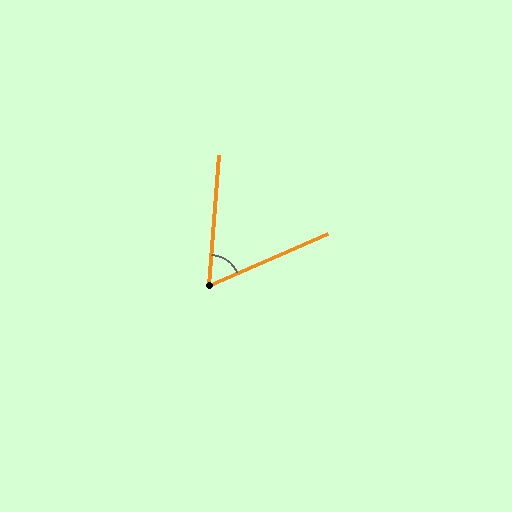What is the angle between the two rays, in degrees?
Approximately 62 degrees.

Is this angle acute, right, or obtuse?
It is acute.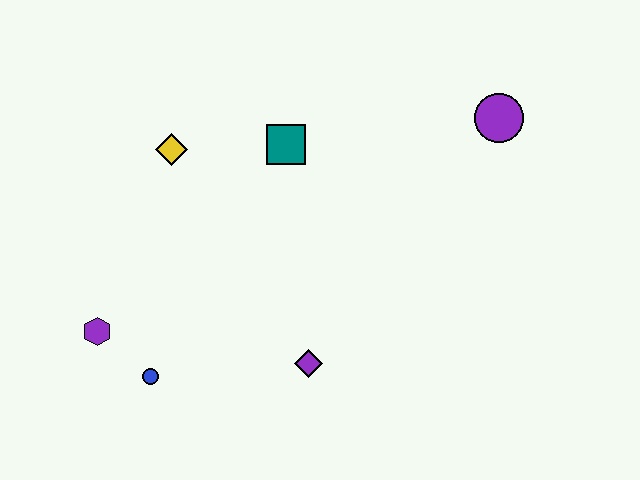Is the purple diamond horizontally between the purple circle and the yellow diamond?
Yes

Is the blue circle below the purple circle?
Yes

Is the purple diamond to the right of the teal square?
Yes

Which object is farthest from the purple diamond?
The purple circle is farthest from the purple diamond.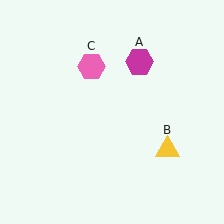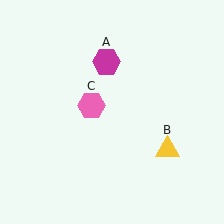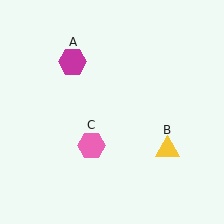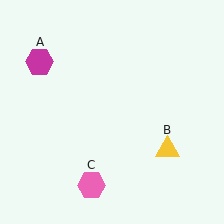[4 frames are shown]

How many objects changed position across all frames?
2 objects changed position: magenta hexagon (object A), pink hexagon (object C).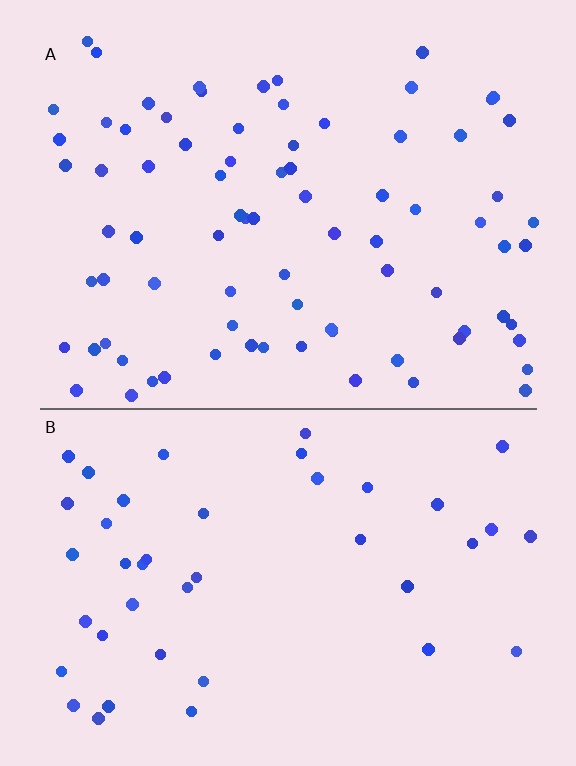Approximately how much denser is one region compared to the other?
Approximately 1.9× — region A over region B.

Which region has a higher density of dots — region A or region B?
A (the top).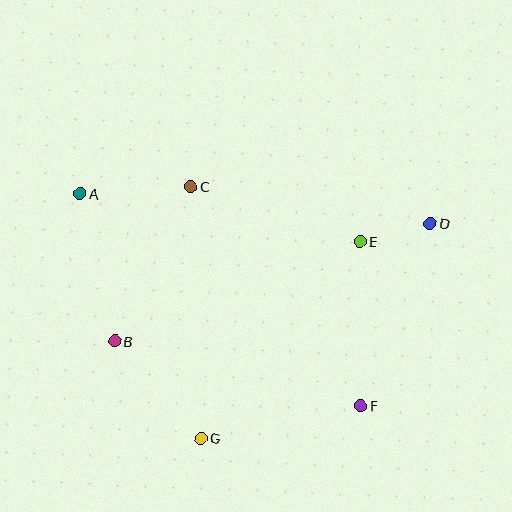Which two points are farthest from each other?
Points A and F are farthest from each other.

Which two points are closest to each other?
Points D and E are closest to each other.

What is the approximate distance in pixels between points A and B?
The distance between A and B is approximately 152 pixels.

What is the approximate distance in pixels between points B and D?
The distance between B and D is approximately 337 pixels.